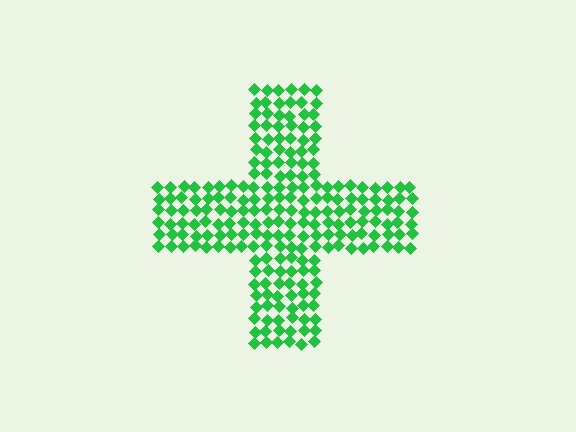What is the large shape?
The large shape is a cross.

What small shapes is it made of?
It is made of small diamonds.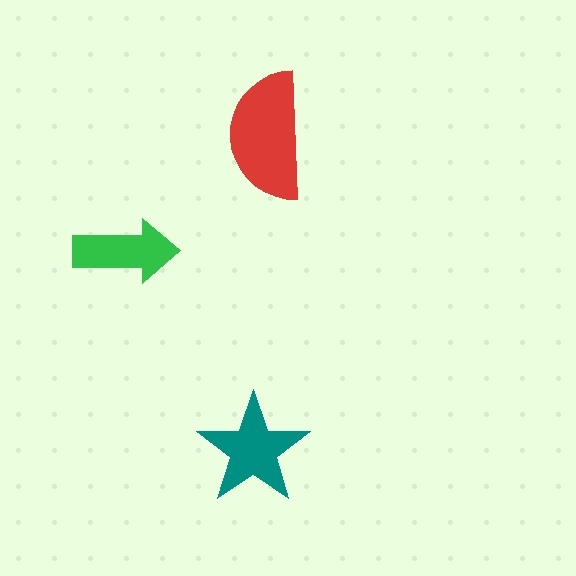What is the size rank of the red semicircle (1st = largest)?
1st.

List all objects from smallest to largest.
The green arrow, the teal star, the red semicircle.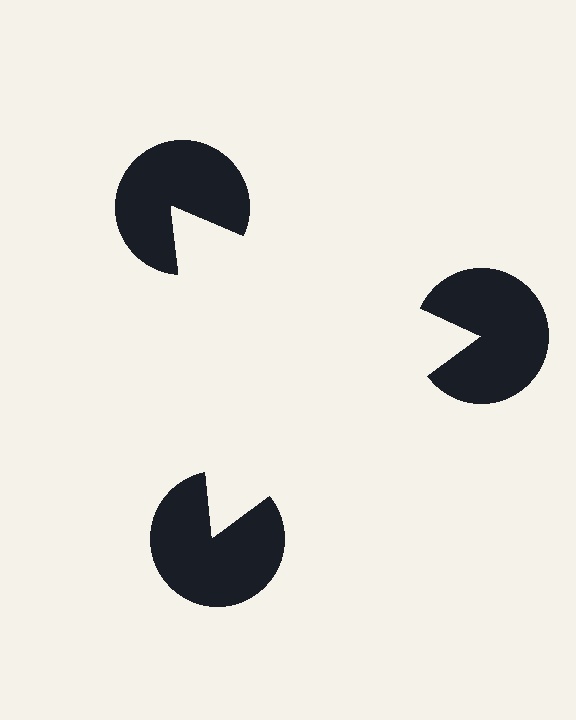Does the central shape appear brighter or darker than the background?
It typically appears slightly brighter than the background, even though no actual brightness change is drawn.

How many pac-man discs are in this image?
There are 3 — one at each vertex of the illusory triangle.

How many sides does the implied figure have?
3 sides.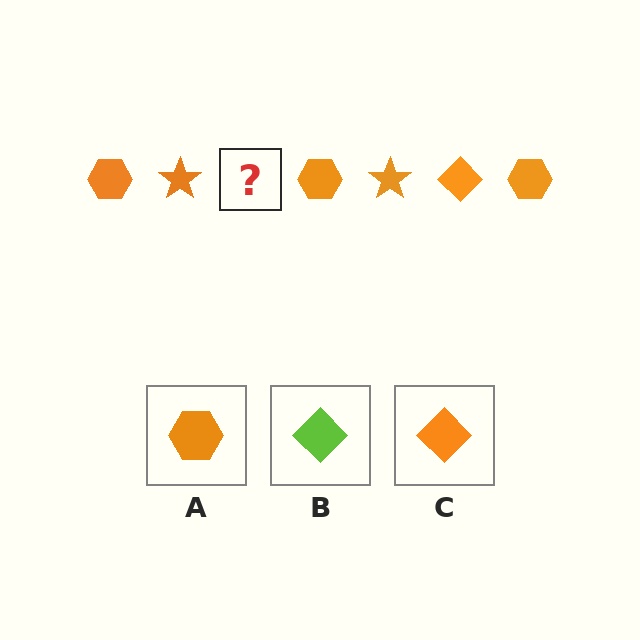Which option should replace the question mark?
Option C.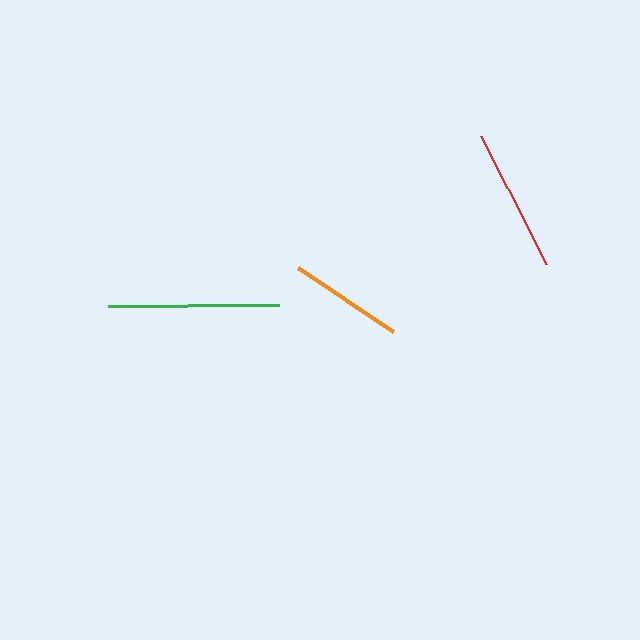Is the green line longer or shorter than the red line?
The green line is longer than the red line.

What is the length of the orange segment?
The orange segment is approximately 114 pixels long.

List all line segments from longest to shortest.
From longest to shortest: green, red, orange.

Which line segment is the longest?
The green line is the longest at approximately 171 pixels.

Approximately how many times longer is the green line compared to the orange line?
The green line is approximately 1.5 times the length of the orange line.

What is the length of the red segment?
The red segment is approximately 143 pixels long.